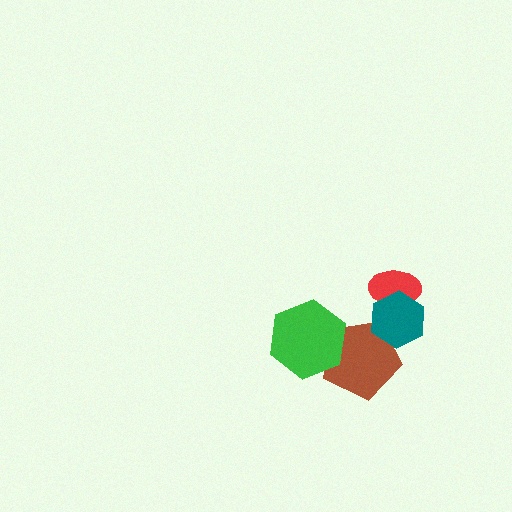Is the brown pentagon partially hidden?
Yes, it is partially covered by another shape.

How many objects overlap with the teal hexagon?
2 objects overlap with the teal hexagon.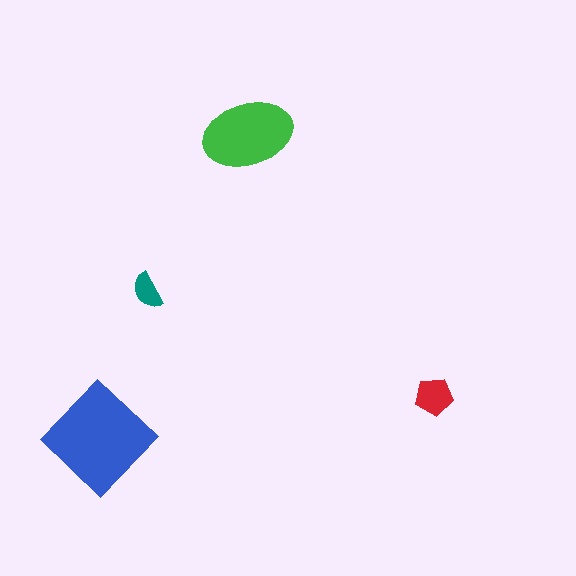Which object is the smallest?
The teal semicircle.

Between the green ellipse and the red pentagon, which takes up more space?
The green ellipse.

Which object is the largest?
The blue diamond.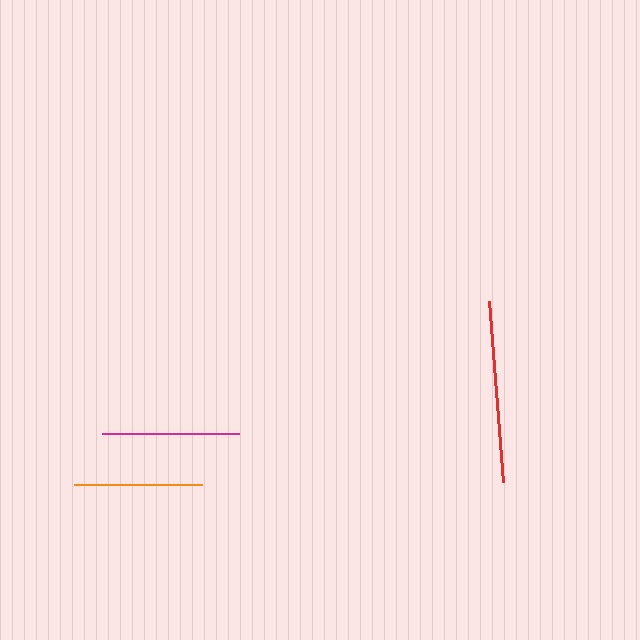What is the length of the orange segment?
The orange segment is approximately 128 pixels long.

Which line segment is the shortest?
The orange line is the shortest at approximately 128 pixels.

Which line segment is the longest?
The red line is the longest at approximately 182 pixels.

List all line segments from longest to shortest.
From longest to shortest: red, magenta, orange.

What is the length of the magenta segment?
The magenta segment is approximately 137 pixels long.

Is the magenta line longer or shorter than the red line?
The red line is longer than the magenta line.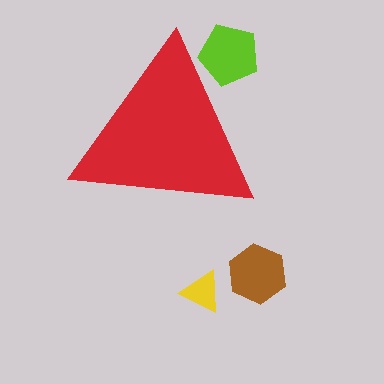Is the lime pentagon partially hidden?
Yes, the lime pentagon is partially hidden behind the red triangle.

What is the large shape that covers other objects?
A red triangle.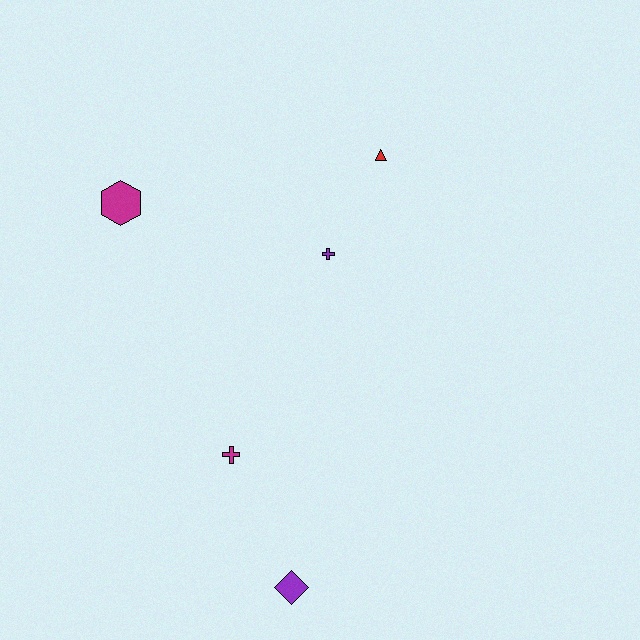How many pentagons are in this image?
There are no pentagons.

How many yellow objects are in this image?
There are no yellow objects.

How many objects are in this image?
There are 5 objects.